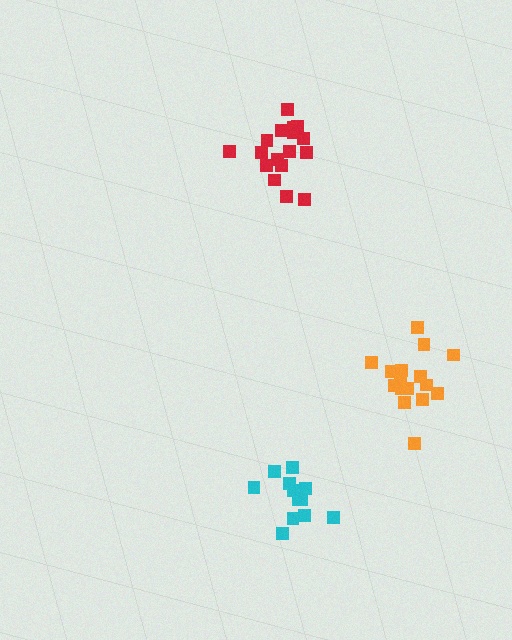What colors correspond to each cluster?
The clusters are colored: orange, red, cyan.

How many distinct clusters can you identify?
There are 3 distinct clusters.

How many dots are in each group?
Group 1: 17 dots, Group 2: 17 dots, Group 3: 13 dots (47 total).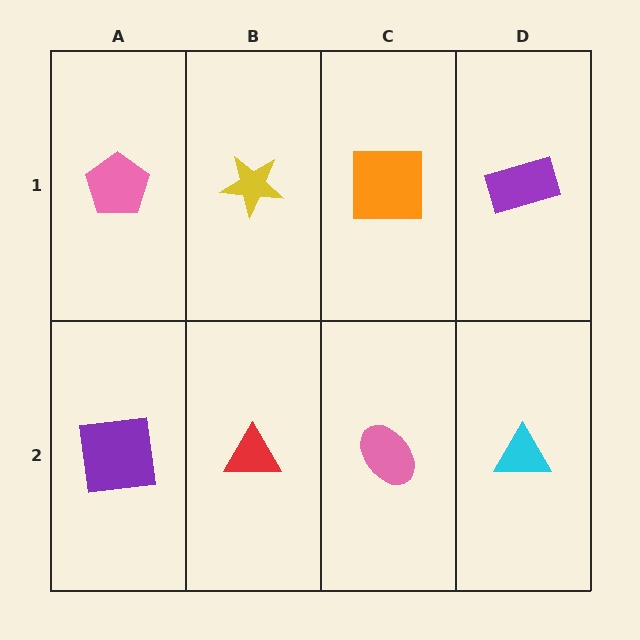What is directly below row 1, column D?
A cyan triangle.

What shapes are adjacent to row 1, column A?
A purple square (row 2, column A), a yellow star (row 1, column B).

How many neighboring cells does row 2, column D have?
2.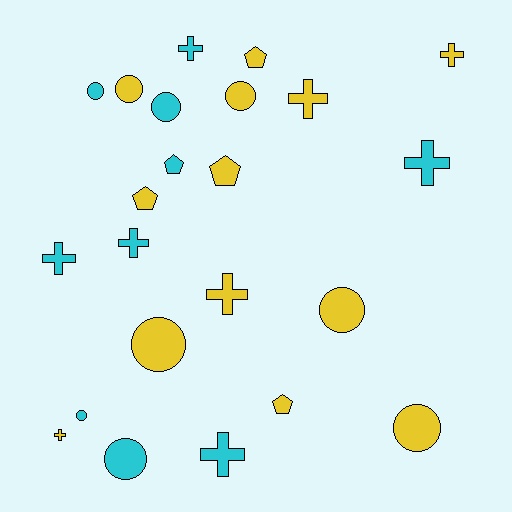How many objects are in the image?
There are 23 objects.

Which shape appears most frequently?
Cross, with 9 objects.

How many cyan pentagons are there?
There is 1 cyan pentagon.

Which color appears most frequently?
Yellow, with 13 objects.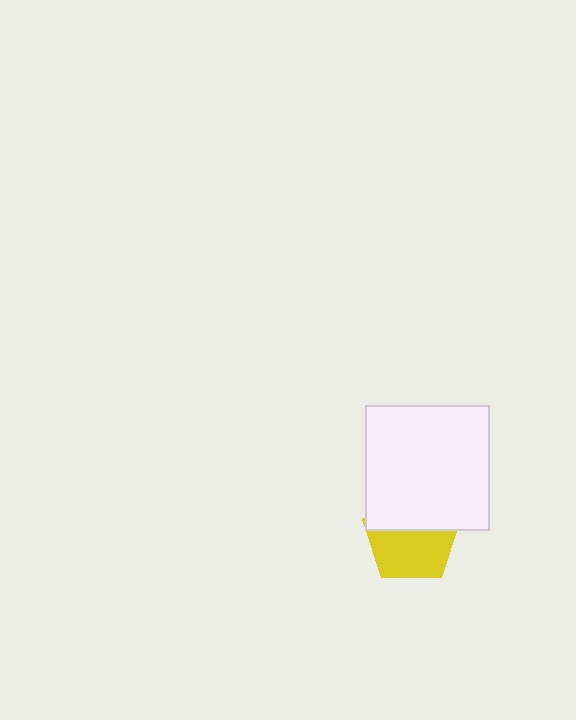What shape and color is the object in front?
The object in front is a white square.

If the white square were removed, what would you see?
You would see the complete yellow pentagon.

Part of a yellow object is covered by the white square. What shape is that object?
It is a pentagon.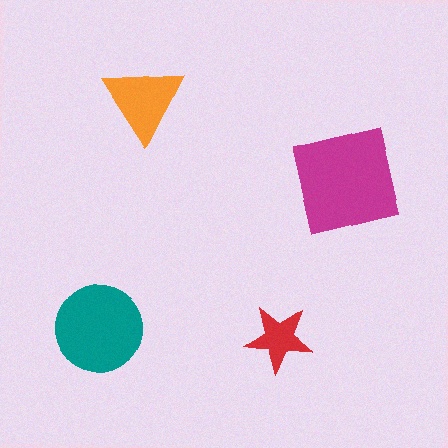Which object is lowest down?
The red star is bottommost.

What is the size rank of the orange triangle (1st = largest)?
3rd.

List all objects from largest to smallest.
The magenta square, the teal circle, the orange triangle, the red star.